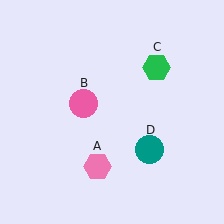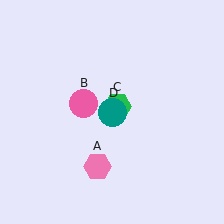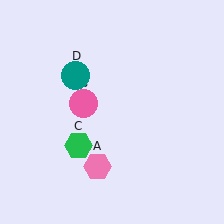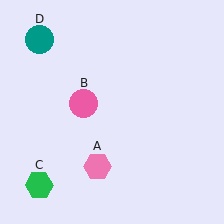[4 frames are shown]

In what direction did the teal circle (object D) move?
The teal circle (object D) moved up and to the left.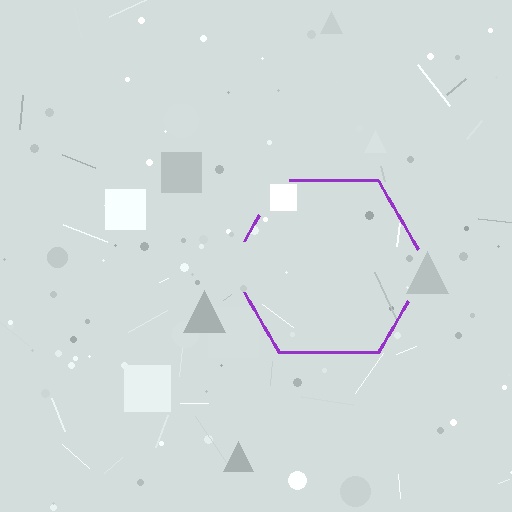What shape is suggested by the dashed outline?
The dashed outline suggests a hexagon.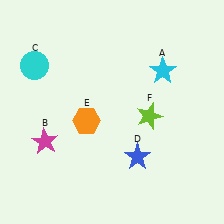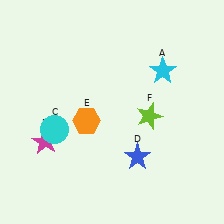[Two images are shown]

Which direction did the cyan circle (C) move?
The cyan circle (C) moved down.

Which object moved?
The cyan circle (C) moved down.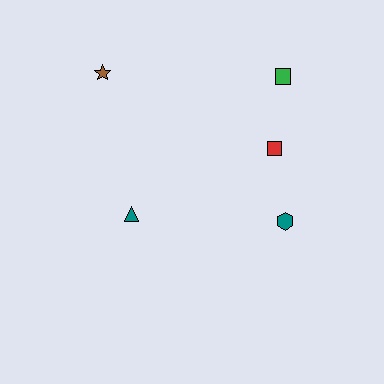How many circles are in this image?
There are no circles.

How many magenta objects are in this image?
There are no magenta objects.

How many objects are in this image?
There are 5 objects.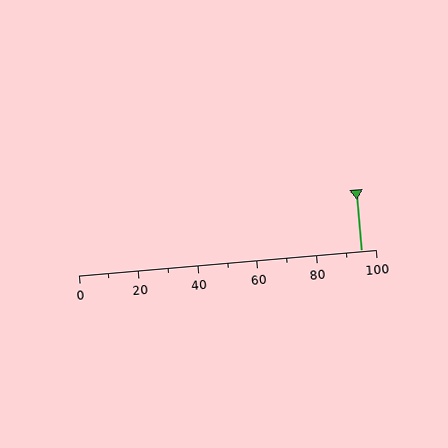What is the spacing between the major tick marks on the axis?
The major ticks are spaced 20 apart.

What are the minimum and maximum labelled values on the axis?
The axis runs from 0 to 100.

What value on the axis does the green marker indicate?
The marker indicates approximately 95.